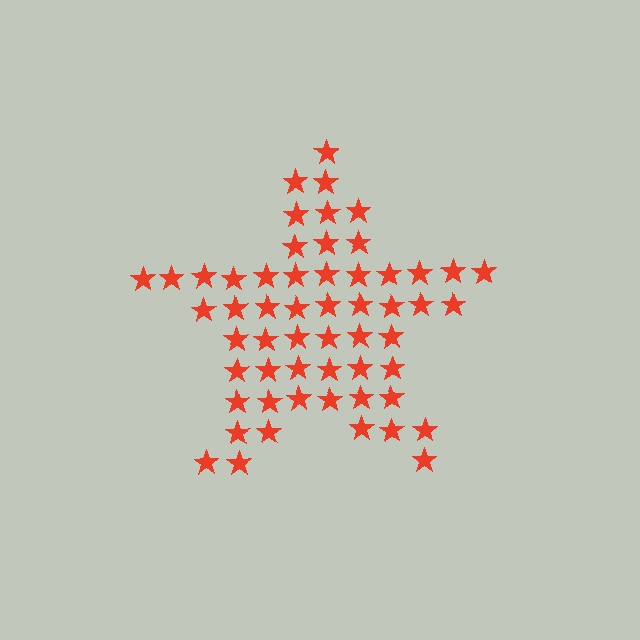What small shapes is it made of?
It is made of small stars.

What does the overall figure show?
The overall figure shows a star.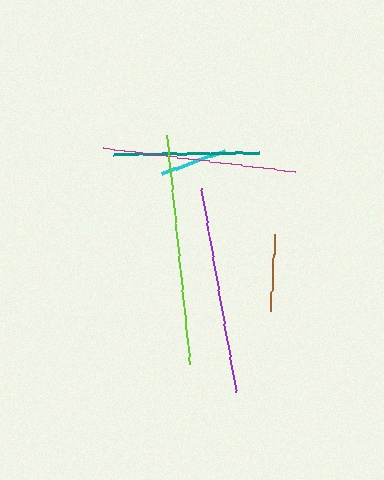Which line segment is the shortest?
The cyan line is the shortest at approximately 67 pixels.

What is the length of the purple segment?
The purple segment is approximately 208 pixels long.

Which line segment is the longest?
The lime line is the longest at approximately 229 pixels.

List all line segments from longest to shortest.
From longest to shortest: lime, purple, magenta, teal, brown, cyan.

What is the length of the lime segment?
The lime segment is approximately 229 pixels long.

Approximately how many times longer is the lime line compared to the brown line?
The lime line is approximately 3.0 times the length of the brown line.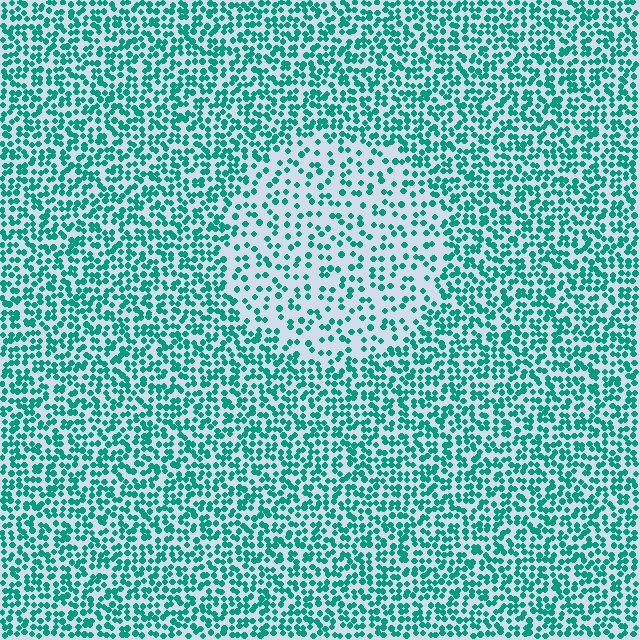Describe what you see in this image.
The image contains small teal elements arranged at two different densities. A circle-shaped region is visible where the elements are less densely packed than the surrounding area.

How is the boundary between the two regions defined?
The boundary is defined by a change in element density (approximately 2.0x ratio). All elements are the same color, size, and shape.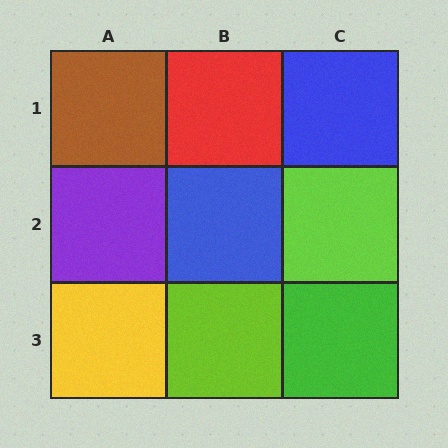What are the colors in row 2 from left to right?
Purple, blue, lime.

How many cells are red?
1 cell is red.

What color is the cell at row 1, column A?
Brown.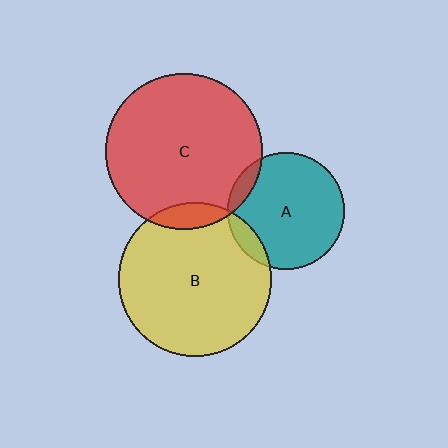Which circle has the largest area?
Circle C (red).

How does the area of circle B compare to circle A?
Approximately 1.7 times.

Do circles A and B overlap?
Yes.